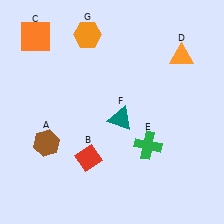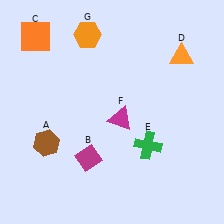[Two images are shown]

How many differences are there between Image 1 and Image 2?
There are 2 differences between the two images.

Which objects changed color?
B changed from red to magenta. F changed from teal to magenta.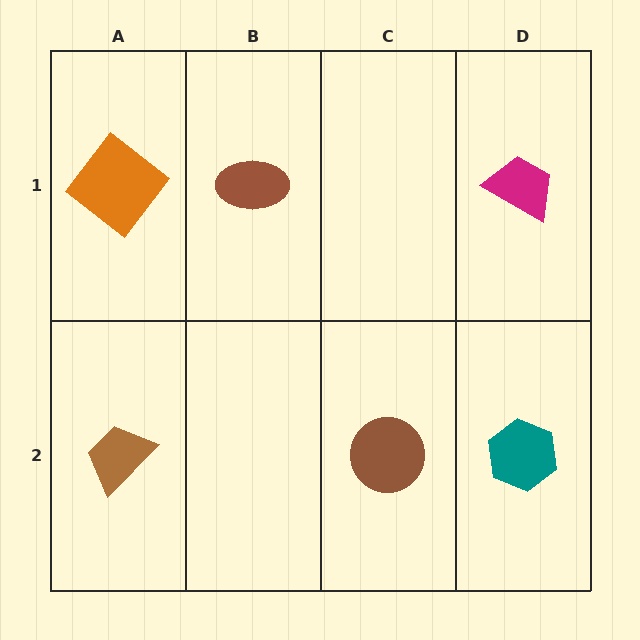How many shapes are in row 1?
3 shapes.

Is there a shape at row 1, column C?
No, that cell is empty.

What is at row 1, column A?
An orange diamond.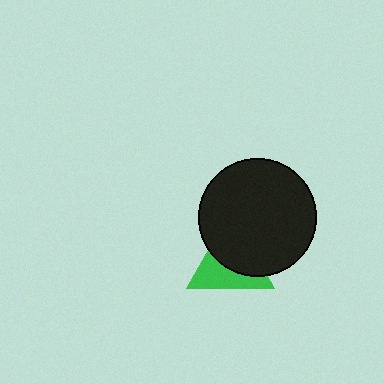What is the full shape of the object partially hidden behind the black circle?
The partially hidden object is a green triangle.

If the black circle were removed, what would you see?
You would see the complete green triangle.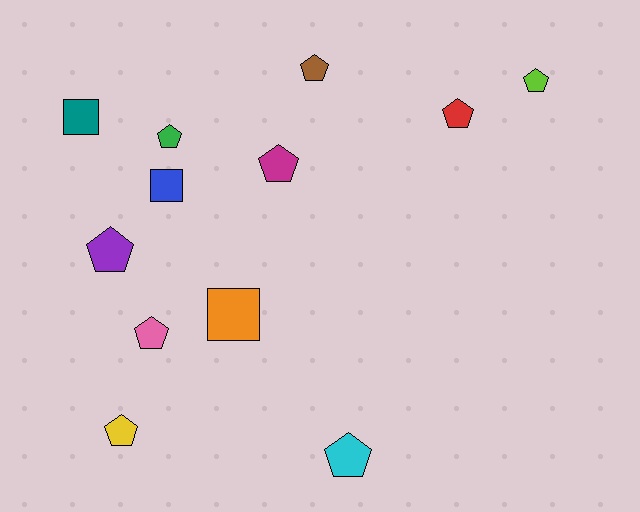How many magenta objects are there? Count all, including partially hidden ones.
There is 1 magenta object.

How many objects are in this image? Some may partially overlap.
There are 12 objects.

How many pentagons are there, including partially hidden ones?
There are 9 pentagons.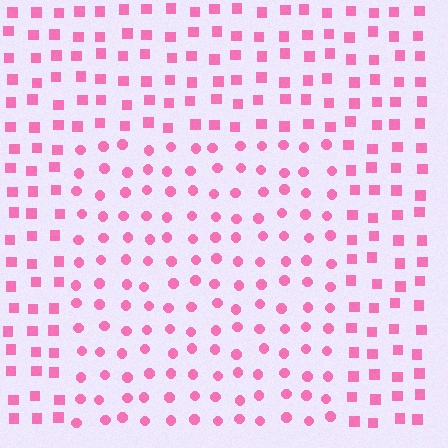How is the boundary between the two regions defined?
The boundary is defined by a change in element shape: circles inside vs. squares outside. All elements share the same color and spacing.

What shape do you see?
I see a rectangle.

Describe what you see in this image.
The image is filled with small pink elements arranged in a uniform grid. A rectangle-shaped region contains circles, while the surrounding area contains squares. The boundary is defined purely by the change in element shape.